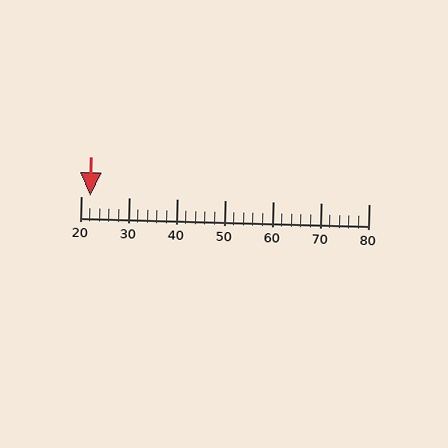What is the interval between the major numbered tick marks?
The major tick marks are spaced 10 units apart.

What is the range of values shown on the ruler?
The ruler shows values from 20 to 80.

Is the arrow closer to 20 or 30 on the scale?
The arrow is closer to 20.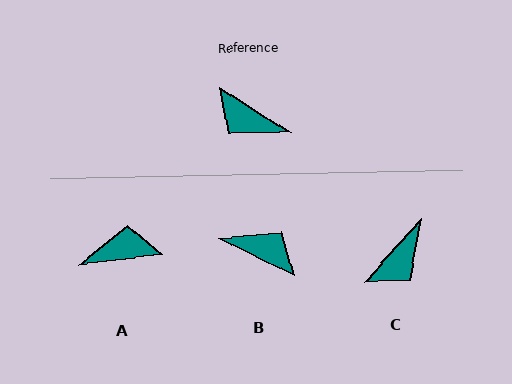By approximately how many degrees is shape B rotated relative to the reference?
Approximately 174 degrees clockwise.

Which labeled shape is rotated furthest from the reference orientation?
B, about 174 degrees away.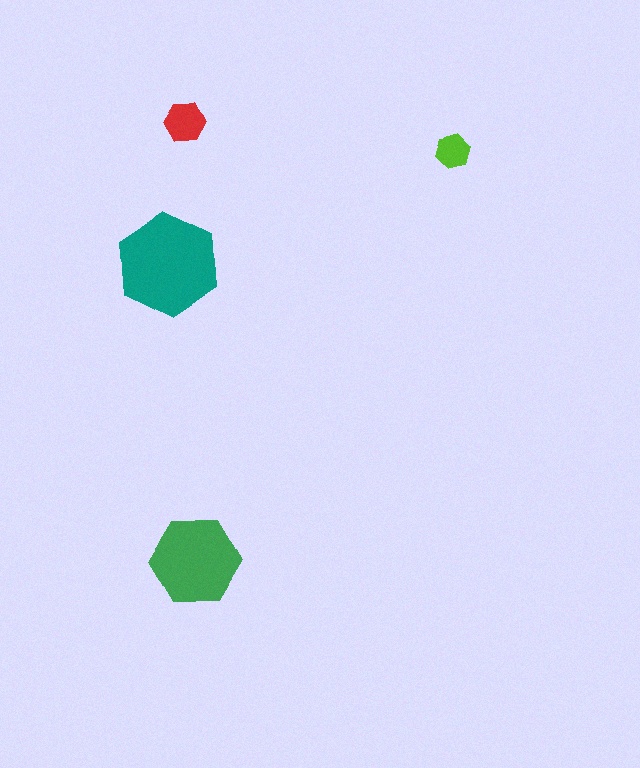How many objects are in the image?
There are 4 objects in the image.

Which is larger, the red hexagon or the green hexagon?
The green one.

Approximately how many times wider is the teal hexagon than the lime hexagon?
About 3 times wider.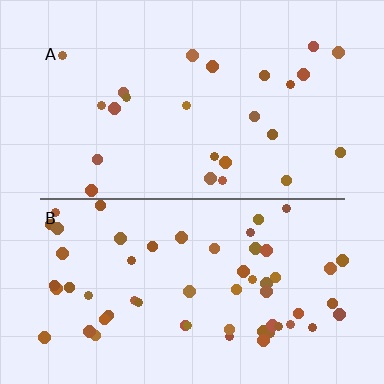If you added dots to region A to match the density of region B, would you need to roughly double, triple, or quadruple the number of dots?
Approximately double.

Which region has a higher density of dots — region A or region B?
B (the bottom).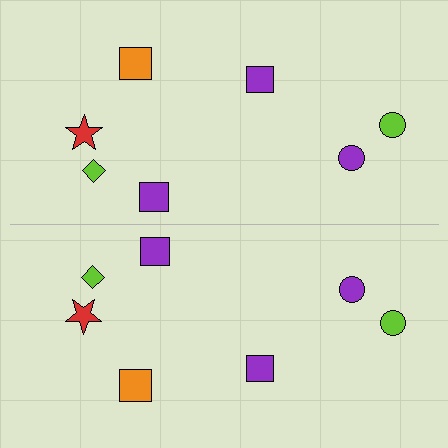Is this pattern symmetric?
Yes, this pattern has bilateral (reflection) symmetry.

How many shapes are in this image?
There are 14 shapes in this image.